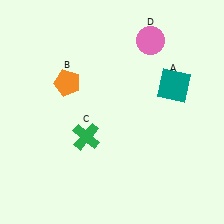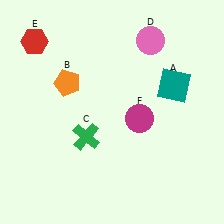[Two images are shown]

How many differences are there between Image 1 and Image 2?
There are 2 differences between the two images.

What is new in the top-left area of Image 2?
A red hexagon (E) was added in the top-left area of Image 2.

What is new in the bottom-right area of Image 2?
A magenta circle (F) was added in the bottom-right area of Image 2.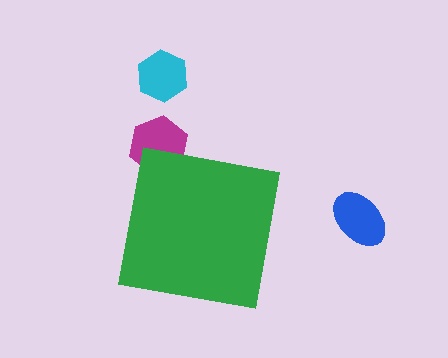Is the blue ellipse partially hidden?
No, the blue ellipse is fully visible.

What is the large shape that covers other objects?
A green square.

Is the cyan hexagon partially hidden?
No, the cyan hexagon is fully visible.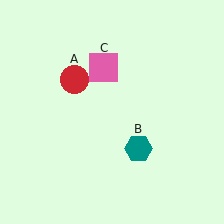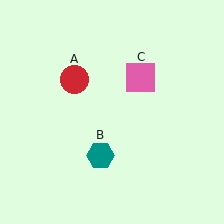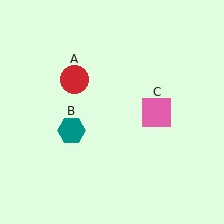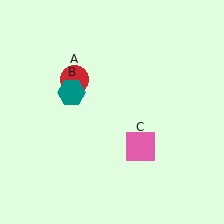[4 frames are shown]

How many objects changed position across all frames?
2 objects changed position: teal hexagon (object B), pink square (object C).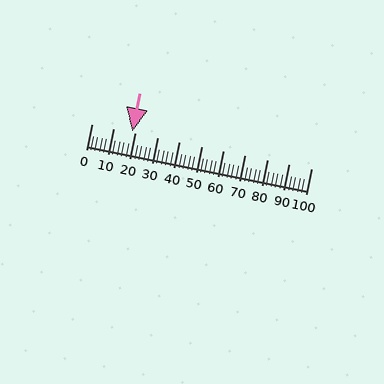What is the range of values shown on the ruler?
The ruler shows values from 0 to 100.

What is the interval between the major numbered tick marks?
The major tick marks are spaced 10 units apart.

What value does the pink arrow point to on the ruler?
The pink arrow points to approximately 18.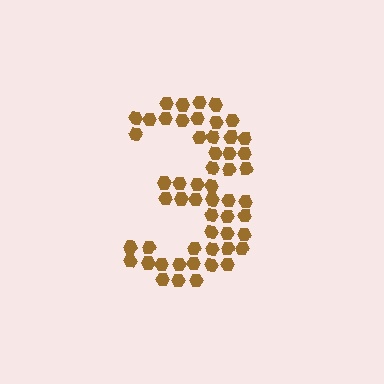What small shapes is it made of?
It is made of small hexagons.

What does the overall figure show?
The overall figure shows the digit 3.